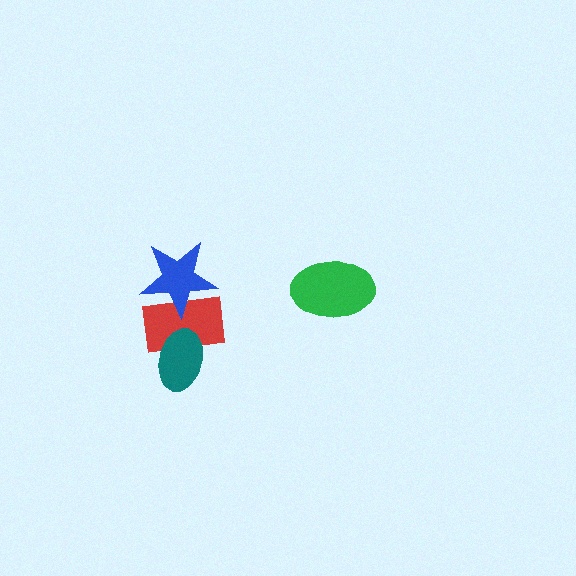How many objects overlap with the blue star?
1 object overlaps with the blue star.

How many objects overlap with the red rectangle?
2 objects overlap with the red rectangle.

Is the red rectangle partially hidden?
Yes, it is partially covered by another shape.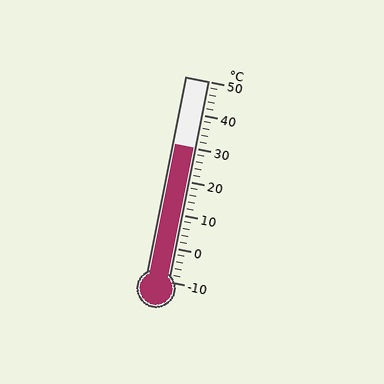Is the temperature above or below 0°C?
The temperature is above 0°C.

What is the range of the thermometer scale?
The thermometer scale ranges from -10°C to 50°C.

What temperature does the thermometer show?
The thermometer shows approximately 30°C.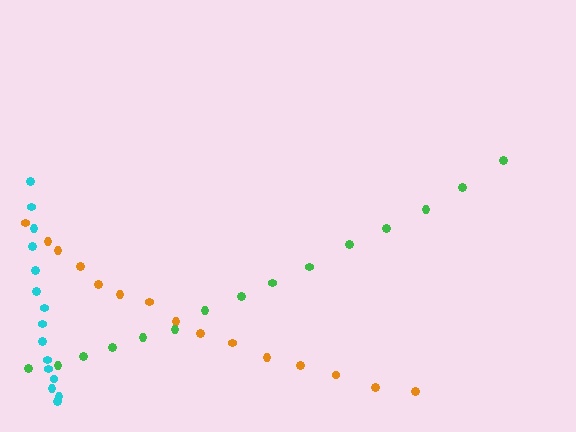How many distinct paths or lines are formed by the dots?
There are 3 distinct paths.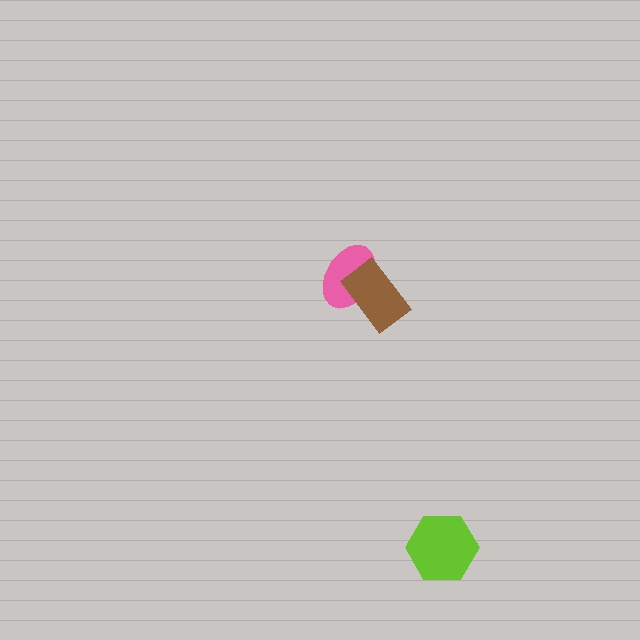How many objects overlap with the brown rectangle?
1 object overlaps with the brown rectangle.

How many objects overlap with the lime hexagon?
0 objects overlap with the lime hexagon.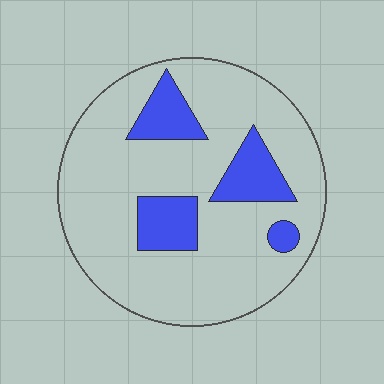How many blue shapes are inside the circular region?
4.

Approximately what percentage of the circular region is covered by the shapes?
Approximately 20%.